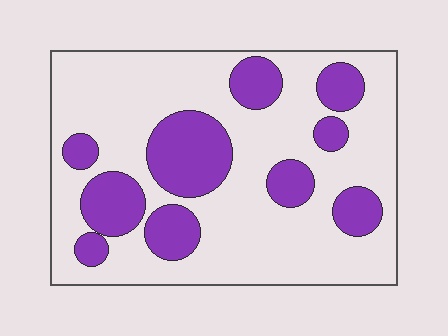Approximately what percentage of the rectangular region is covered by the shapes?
Approximately 30%.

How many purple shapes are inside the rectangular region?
10.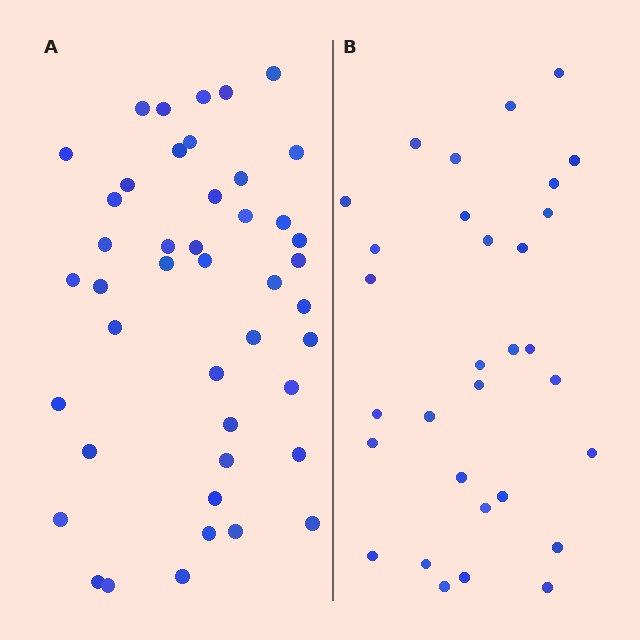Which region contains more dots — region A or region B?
Region A (the left region) has more dots.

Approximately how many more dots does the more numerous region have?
Region A has approximately 15 more dots than region B.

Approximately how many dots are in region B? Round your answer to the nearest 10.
About 30 dots. (The exact count is 31, which rounds to 30.)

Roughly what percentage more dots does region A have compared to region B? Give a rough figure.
About 40% more.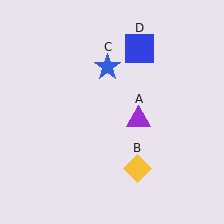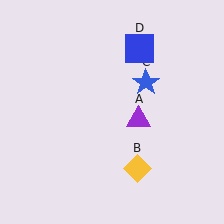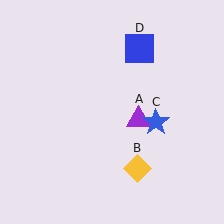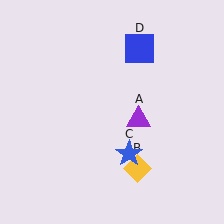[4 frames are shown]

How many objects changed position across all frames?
1 object changed position: blue star (object C).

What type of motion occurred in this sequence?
The blue star (object C) rotated clockwise around the center of the scene.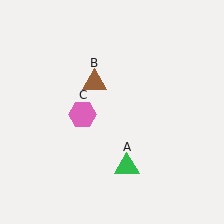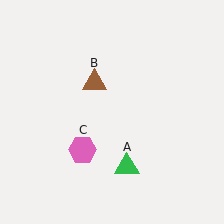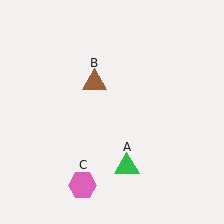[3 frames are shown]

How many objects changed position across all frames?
1 object changed position: pink hexagon (object C).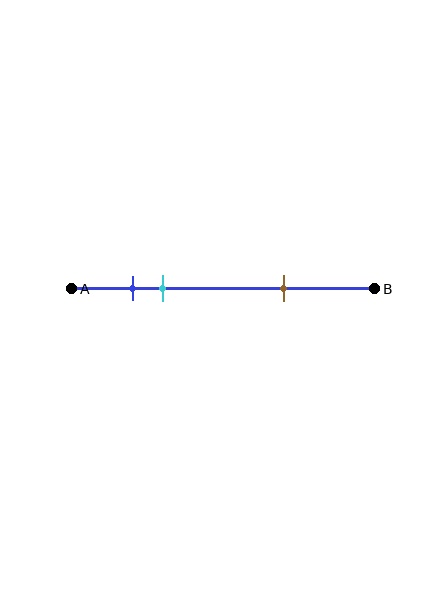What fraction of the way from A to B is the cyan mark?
The cyan mark is approximately 30% (0.3) of the way from A to B.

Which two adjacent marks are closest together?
The blue and cyan marks are the closest adjacent pair.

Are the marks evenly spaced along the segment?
No, the marks are not evenly spaced.